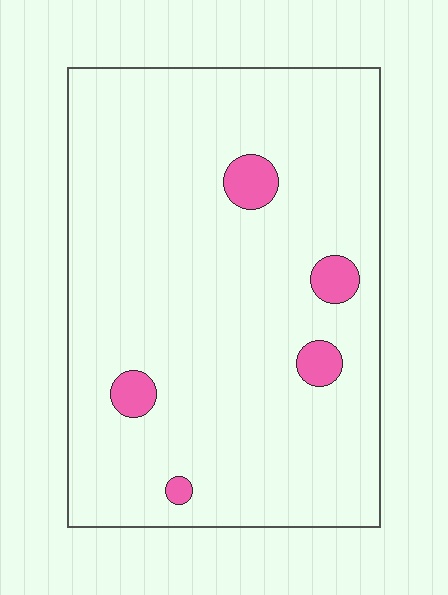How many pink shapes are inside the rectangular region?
5.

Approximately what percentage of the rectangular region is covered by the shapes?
Approximately 5%.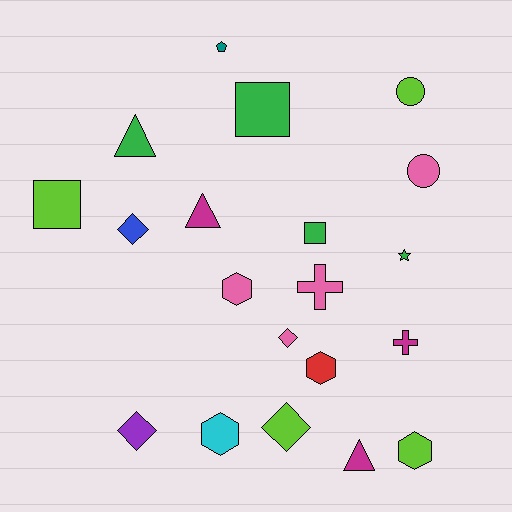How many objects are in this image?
There are 20 objects.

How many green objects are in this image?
There are 4 green objects.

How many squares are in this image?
There are 3 squares.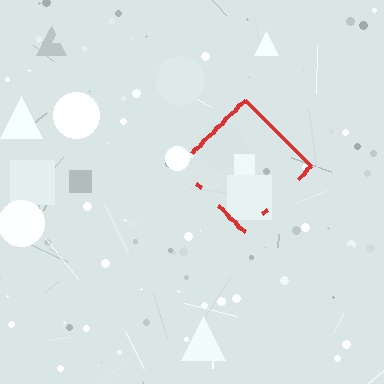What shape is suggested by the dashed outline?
The dashed outline suggests a diamond.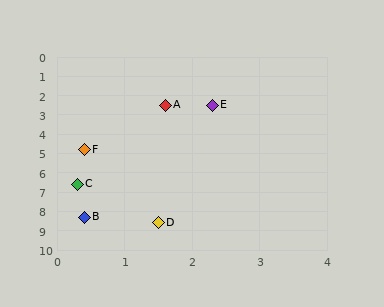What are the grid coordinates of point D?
Point D is at approximately (1.5, 8.6).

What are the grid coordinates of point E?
Point E is at approximately (2.3, 2.5).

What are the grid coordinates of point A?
Point A is at approximately (1.6, 2.5).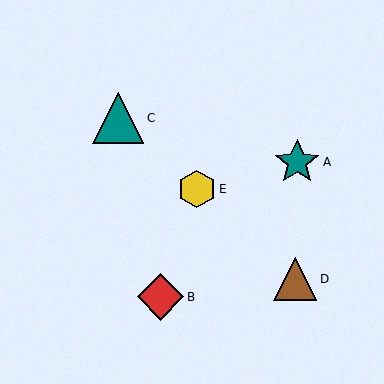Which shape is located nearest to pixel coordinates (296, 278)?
The brown triangle (labeled D) at (295, 279) is nearest to that location.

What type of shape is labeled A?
Shape A is a teal star.